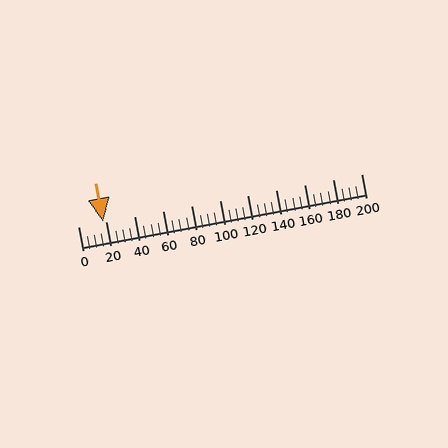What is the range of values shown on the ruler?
The ruler shows values from 0 to 200.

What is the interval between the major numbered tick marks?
The major tick marks are spaced 20 units apart.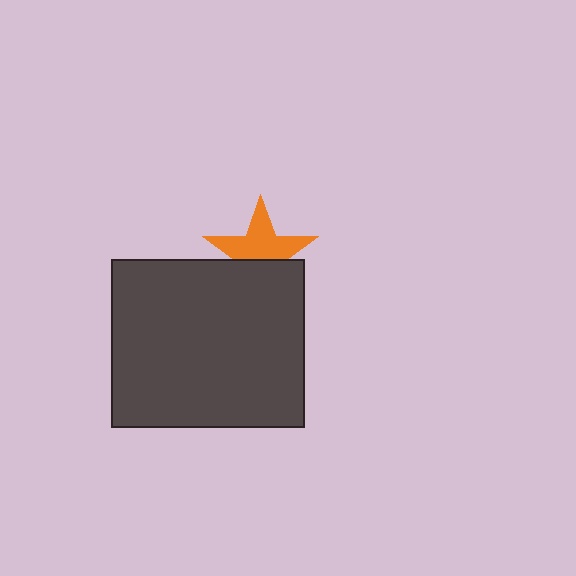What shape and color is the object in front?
The object in front is a dark gray rectangle.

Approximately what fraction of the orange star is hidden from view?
Roughly 40% of the orange star is hidden behind the dark gray rectangle.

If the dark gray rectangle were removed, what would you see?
You would see the complete orange star.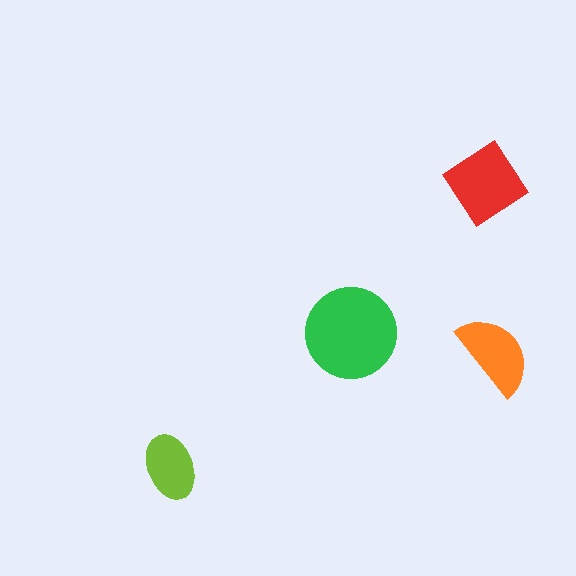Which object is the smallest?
The lime ellipse.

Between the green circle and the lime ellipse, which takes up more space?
The green circle.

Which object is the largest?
The green circle.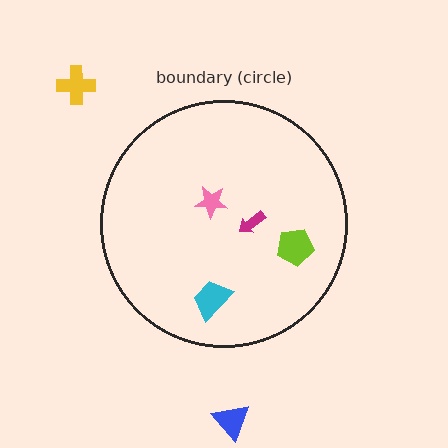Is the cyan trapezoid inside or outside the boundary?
Inside.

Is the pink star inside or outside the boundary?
Inside.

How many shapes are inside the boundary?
4 inside, 2 outside.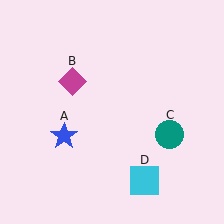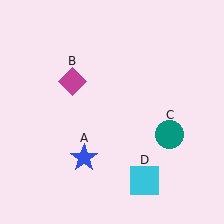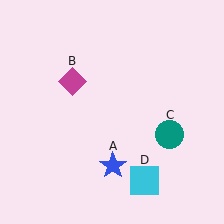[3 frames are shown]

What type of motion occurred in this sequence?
The blue star (object A) rotated counterclockwise around the center of the scene.